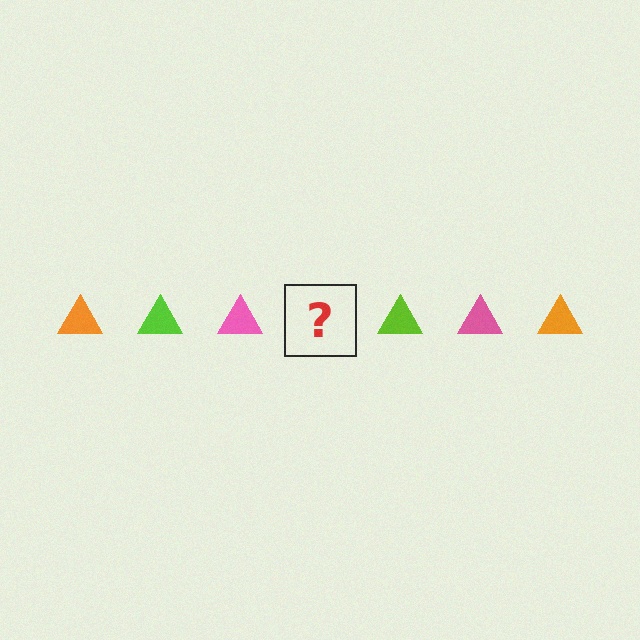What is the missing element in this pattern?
The missing element is an orange triangle.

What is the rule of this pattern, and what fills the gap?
The rule is that the pattern cycles through orange, lime, pink triangles. The gap should be filled with an orange triangle.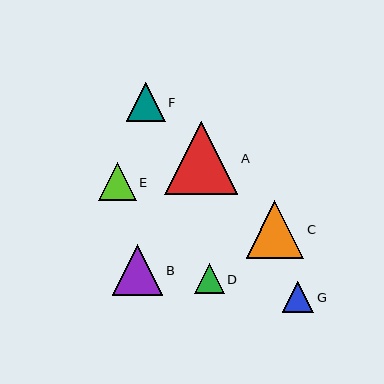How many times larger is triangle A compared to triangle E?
Triangle A is approximately 1.9 times the size of triangle E.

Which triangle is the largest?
Triangle A is the largest with a size of approximately 73 pixels.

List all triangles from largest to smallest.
From largest to smallest: A, C, B, F, E, G, D.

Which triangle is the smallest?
Triangle D is the smallest with a size of approximately 30 pixels.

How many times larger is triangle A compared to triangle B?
Triangle A is approximately 1.5 times the size of triangle B.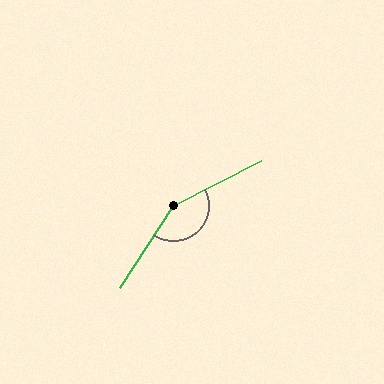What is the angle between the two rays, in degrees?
Approximately 150 degrees.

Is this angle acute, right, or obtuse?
It is obtuse.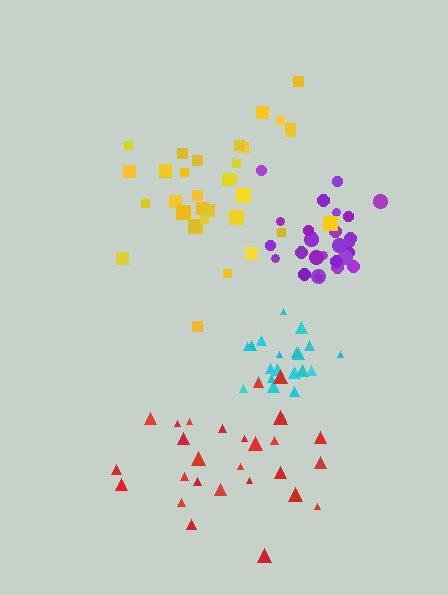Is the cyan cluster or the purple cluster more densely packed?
Purple.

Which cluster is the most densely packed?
Purple.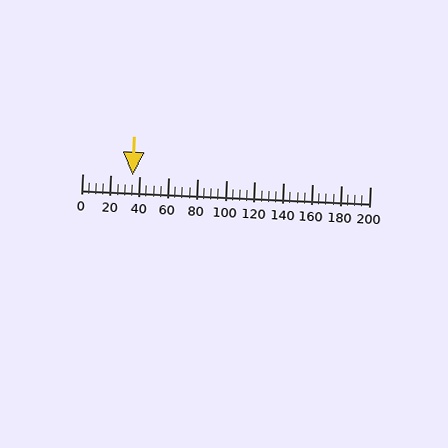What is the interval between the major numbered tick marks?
The major tick marks are spaced 20 units apart.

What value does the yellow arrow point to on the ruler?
The yellow arrow points to approximately 35.